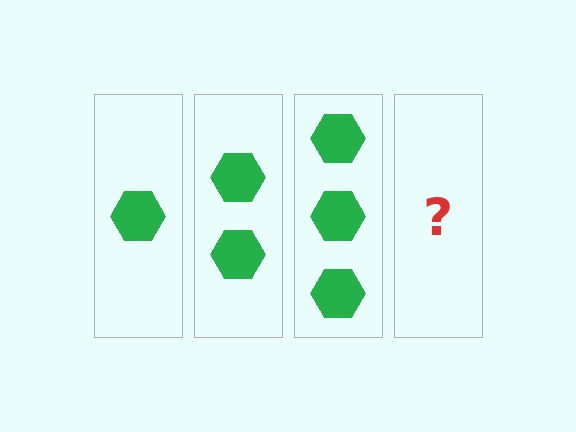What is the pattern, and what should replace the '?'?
The pattern is that each step adds one more hexagon. The '?' should be 4 hexagons.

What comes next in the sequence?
The next element should be 4 hexagons.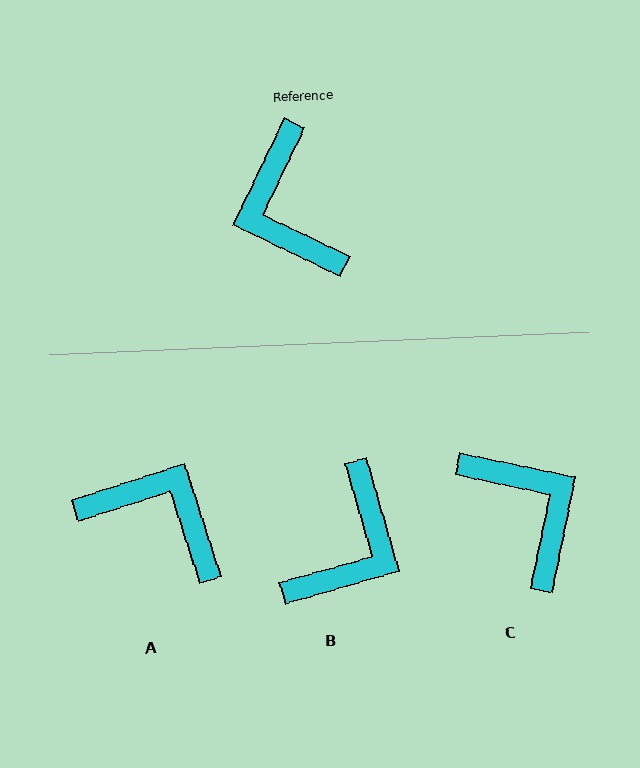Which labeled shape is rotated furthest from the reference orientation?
C, about 166 degrees away.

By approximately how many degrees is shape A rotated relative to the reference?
Approximately 136 degrees clockwise.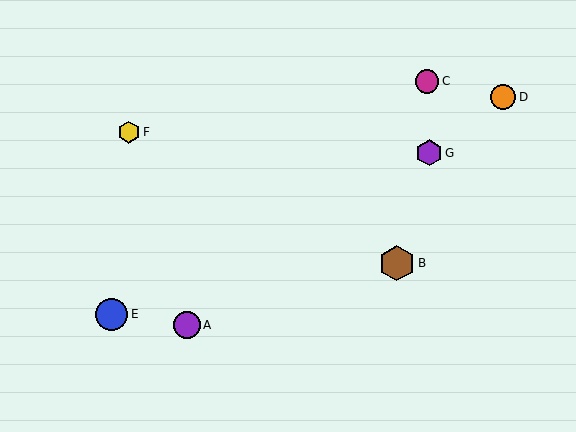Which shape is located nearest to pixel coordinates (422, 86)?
The magenta circle (labeled C) at (427, 81) is nearest to that location.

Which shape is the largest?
The brown hexagon (labeled B) is the largest.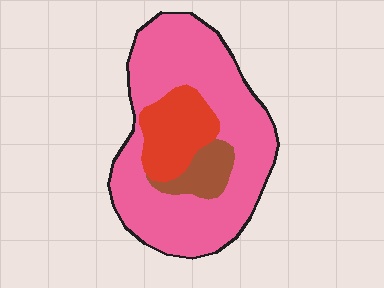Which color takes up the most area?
Pink, at roughly 75%.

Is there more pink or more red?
Pink.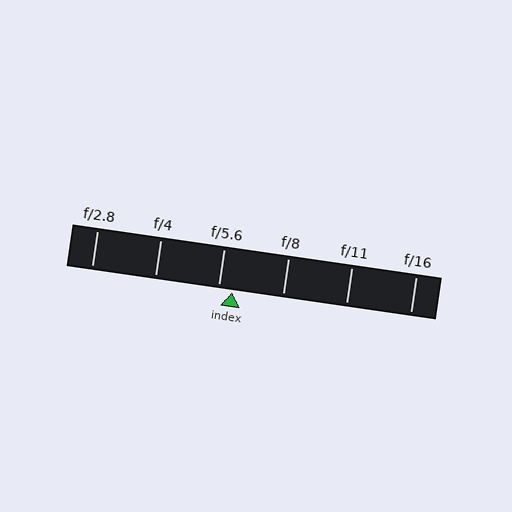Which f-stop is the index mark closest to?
The index mark is closest to f/5.6.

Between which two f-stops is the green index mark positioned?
The index mark is between f/5.6 and f/8.